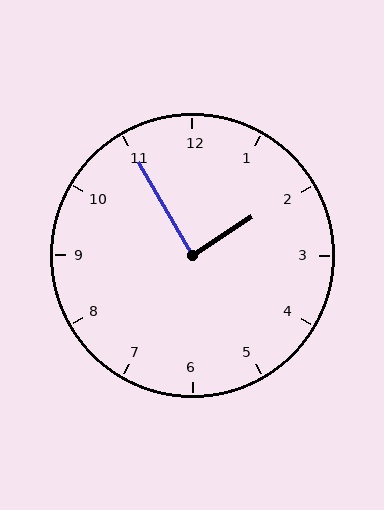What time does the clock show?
1:55.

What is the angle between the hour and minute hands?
Approximately 88 degrees.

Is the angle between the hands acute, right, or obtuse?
It is right.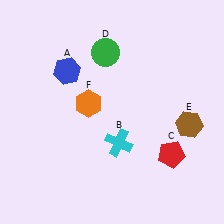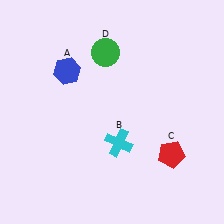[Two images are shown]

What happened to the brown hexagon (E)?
The brown hexagon (E) was removed in Image 2. It was in the bottom-right area of Image 1.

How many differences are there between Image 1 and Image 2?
There are 2 differences between the two images.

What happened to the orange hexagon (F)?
The orange hexagon (F) was removed in Image 2. It was in the top-left area of Image 1.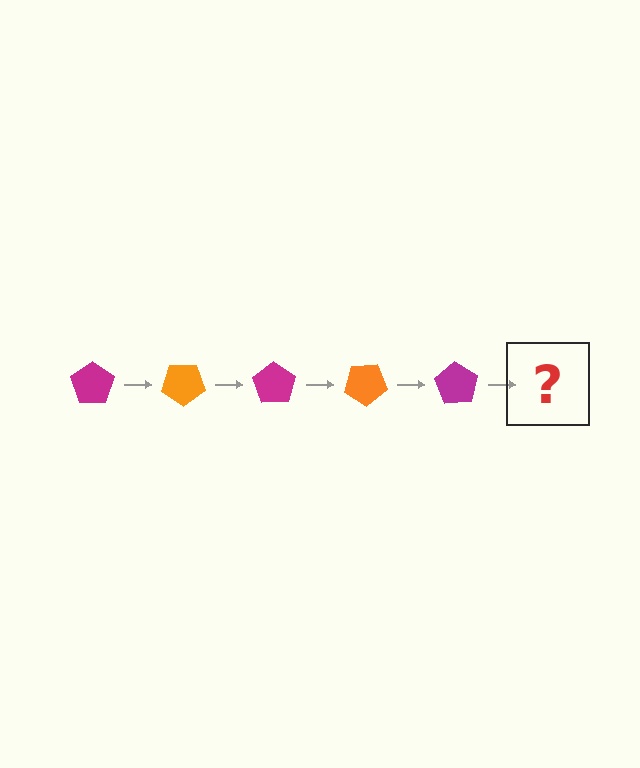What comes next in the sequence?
The next element should be an orange pentagon, rotated 175 degrees from the start.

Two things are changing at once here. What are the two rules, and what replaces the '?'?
The two rules are that it rotates 35 degrees each step and the color cycles through magenta and orange. The '?' should be an orange pentagon, rotated 175 degrees from the start.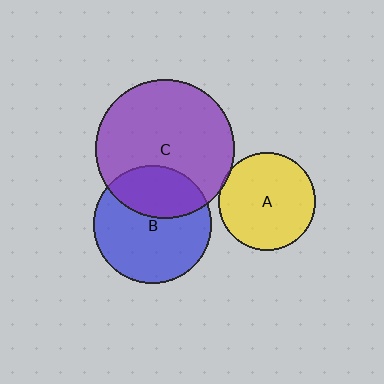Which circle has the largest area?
Circle C (purple).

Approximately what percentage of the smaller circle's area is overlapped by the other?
Approximately 5%.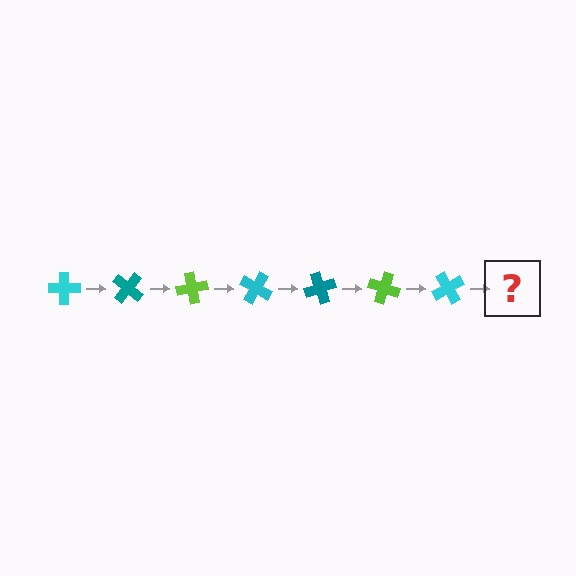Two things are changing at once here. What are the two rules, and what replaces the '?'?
The two rules are that it rotates 40 degrees each step and the color cycles through cyan, teal, and lime. The '?' should be a teal cross, rotated 280 degrees from the start.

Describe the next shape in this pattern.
It should be a teal cross, rotated 280 degrees from the start.